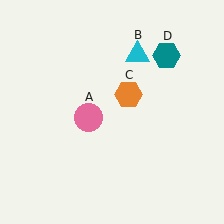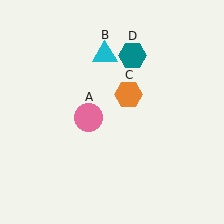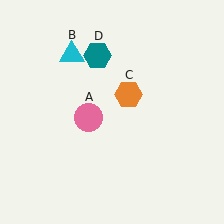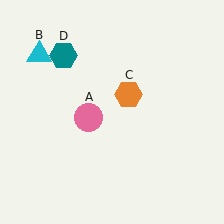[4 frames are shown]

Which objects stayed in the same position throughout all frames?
Pink circle (object A) and orange hexagon (object C) remained stationary.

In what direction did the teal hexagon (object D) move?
The teal hexagon (object D) moved left.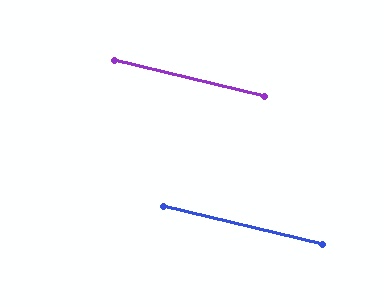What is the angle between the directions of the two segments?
Approximately 0 degrees.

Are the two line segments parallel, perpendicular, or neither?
Parallel — their directions differ by only 0.1°.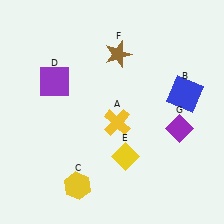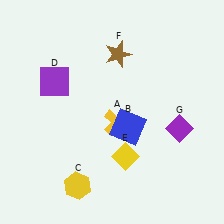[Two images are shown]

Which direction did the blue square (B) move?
The blue square (B) moved left.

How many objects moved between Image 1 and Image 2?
1 object moved between the two images.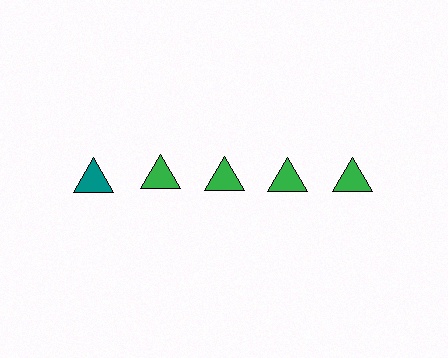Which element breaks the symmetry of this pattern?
The teal triangle in the top row, leftmost column breaks the symmetry. All other shapes are green triangles.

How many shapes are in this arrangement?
There are 5 shapes arranged in a grid pattern.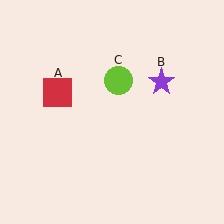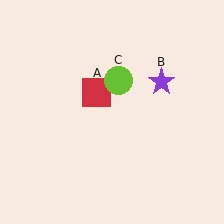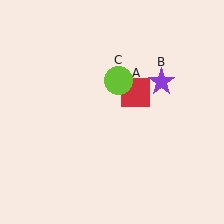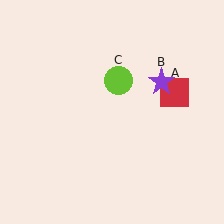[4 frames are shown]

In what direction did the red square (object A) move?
The red square (object A) moved right.